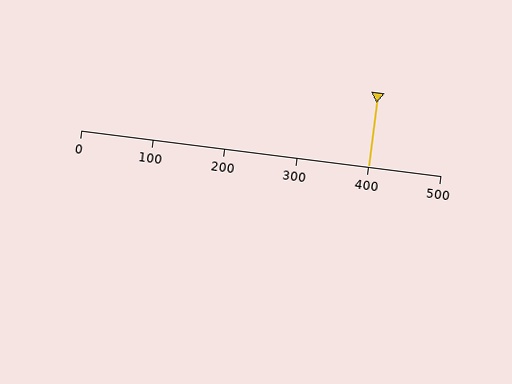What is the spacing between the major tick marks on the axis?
The major ticks are spaced 100 apart.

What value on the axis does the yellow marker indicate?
The marker indicates approximately 400.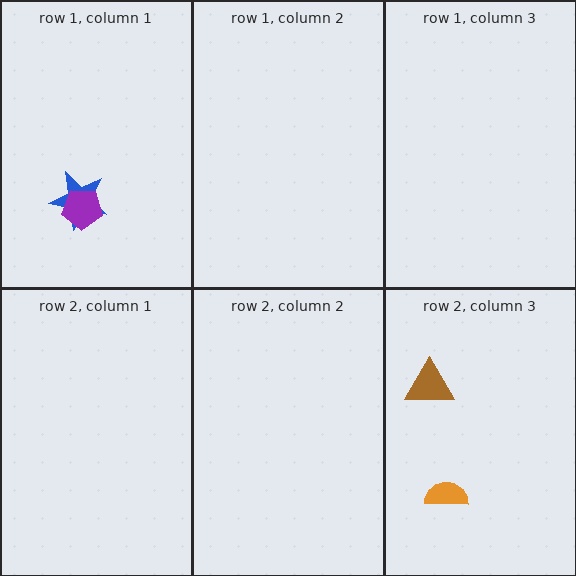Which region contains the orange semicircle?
The row 2, column 3 region.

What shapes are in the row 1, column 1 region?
The blue star, the purple pentagon.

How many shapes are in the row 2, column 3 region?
2.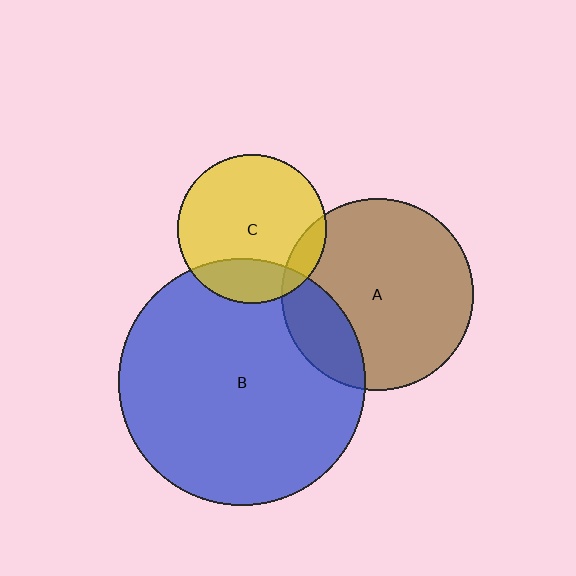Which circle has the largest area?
Circle B (blue).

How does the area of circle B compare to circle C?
Approximately 2.7 times.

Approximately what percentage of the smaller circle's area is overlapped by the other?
Approximately 20%.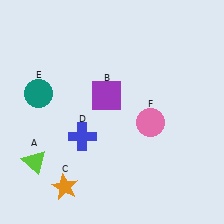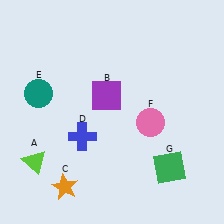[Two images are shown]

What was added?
A green square (G) was added in Image 2.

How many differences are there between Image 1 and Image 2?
There is 1 difference between the two images.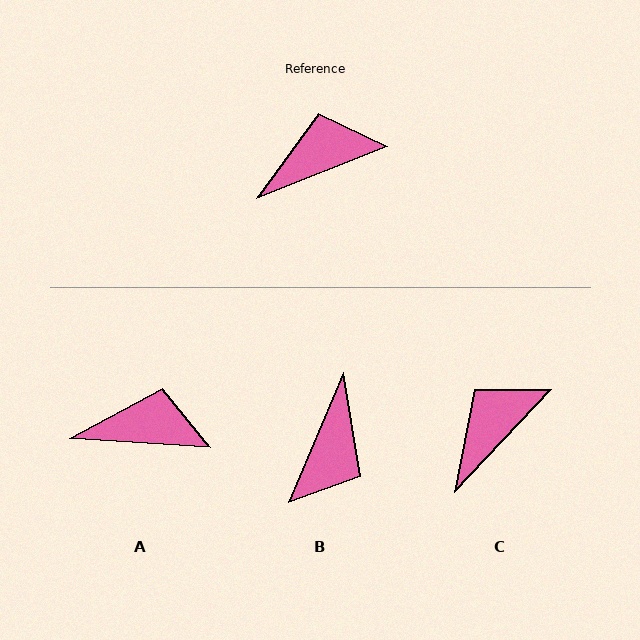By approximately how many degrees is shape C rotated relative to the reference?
Approximately 26 degrees counter-clockwise.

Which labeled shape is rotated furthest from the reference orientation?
B, about 134 degrees away.